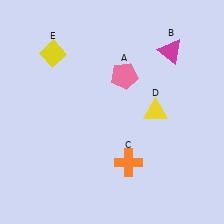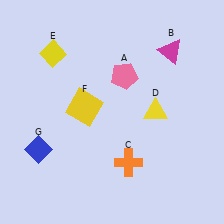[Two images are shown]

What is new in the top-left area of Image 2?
A yellow square (F) was added in the top-left area of Image 2.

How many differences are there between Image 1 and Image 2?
There are 2 differences between the two images.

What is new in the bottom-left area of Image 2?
A blue diamond (G) was added in the bottom-left area of Image 2.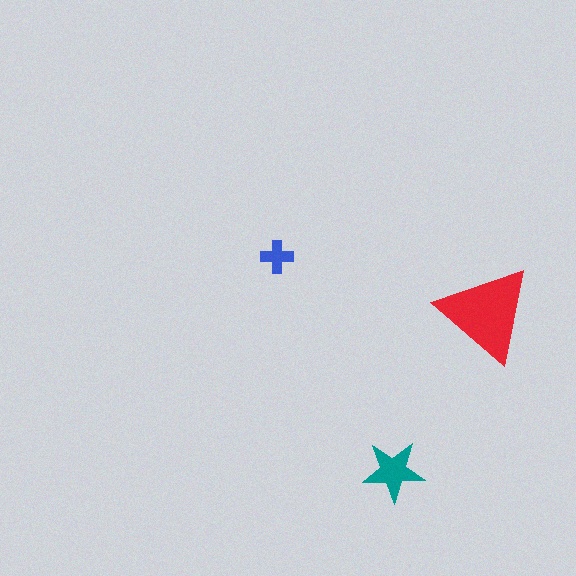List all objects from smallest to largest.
The blue cross, the teal star, the red triangle.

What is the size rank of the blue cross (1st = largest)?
3rd.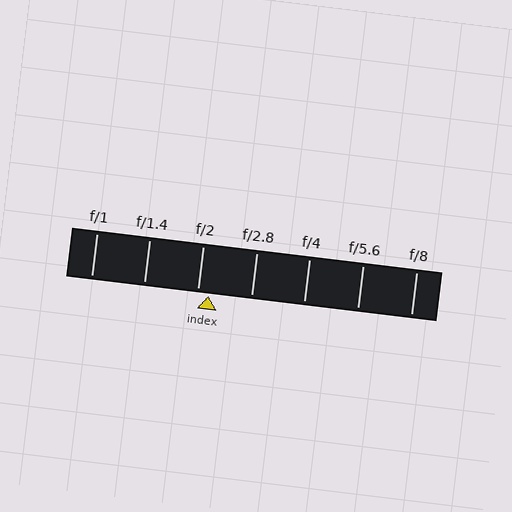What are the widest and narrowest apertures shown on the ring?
The widest aperture shown is f/1 and the narrowest is f/8.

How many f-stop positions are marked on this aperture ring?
There are 7 f-stop positions marked.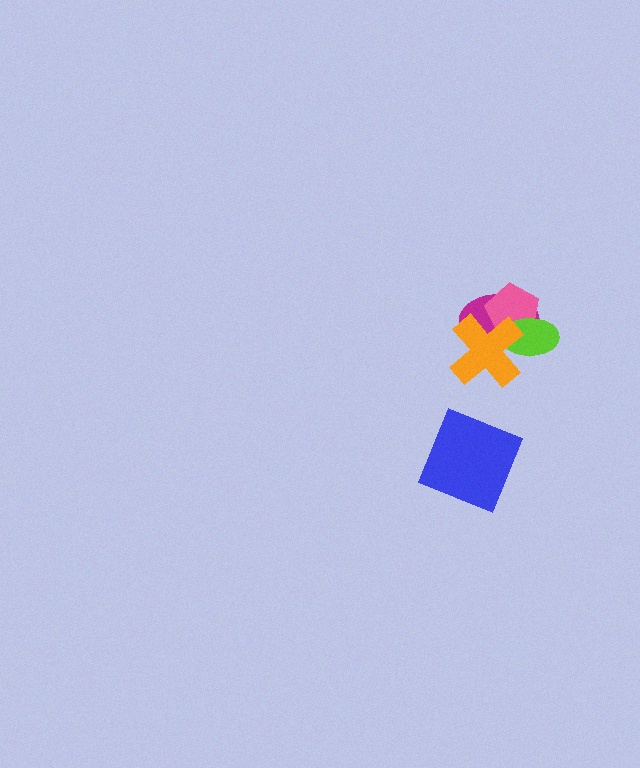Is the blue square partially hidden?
No, no other shape covers it.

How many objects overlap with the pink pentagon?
3 objects overlap with the pink pentagon.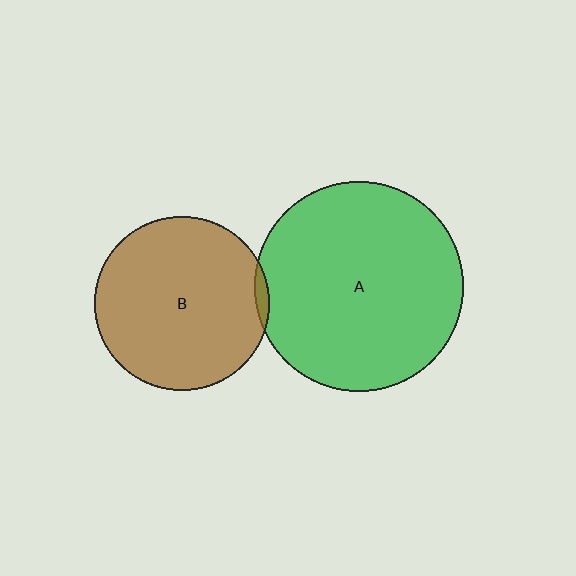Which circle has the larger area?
Circle A (green).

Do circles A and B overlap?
Yes.